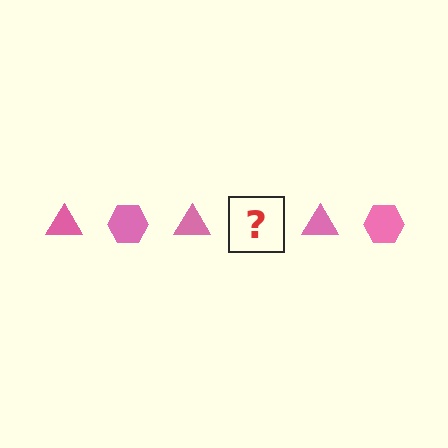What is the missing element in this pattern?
The missing element is a pink hexagon.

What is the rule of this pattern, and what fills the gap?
The rule is that the pattern cycles through triangle, hexagon shapes in pink. The gap should be filled with a pink hexagon.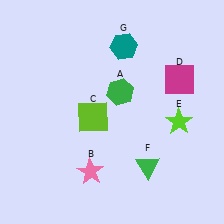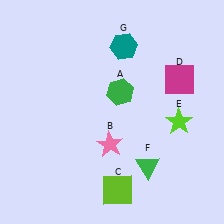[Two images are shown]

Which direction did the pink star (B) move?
The pink star (B) moved up.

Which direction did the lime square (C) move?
The lime square (C) moved down.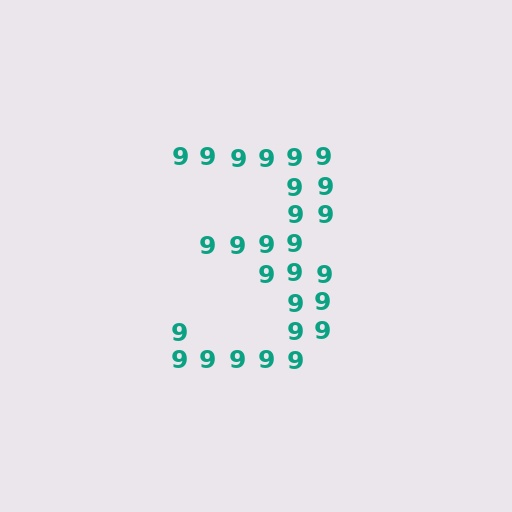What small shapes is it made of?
It is made of small digit 9's.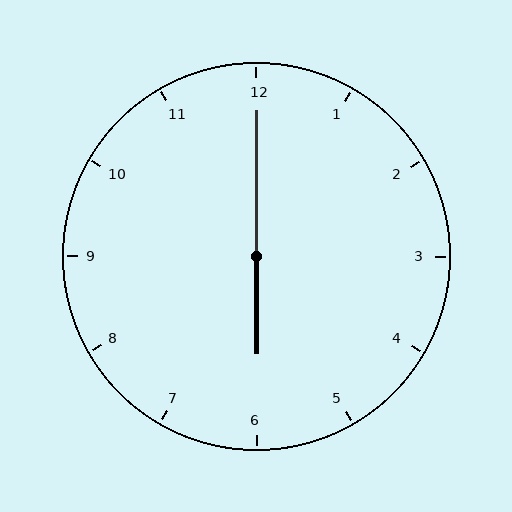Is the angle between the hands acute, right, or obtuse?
It is obtuse.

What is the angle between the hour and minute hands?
Approximately 180 degrees.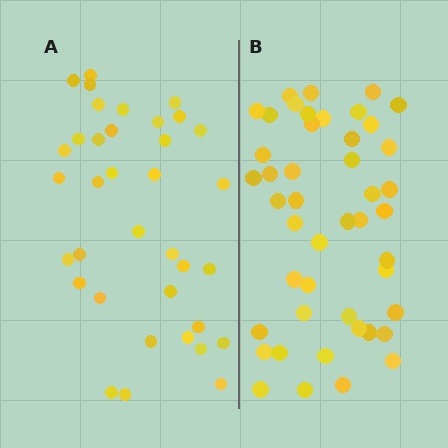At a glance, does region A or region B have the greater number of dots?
Region B (the right region) has more dots.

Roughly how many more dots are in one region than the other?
Region B has roughly 10 or so more dots than region A.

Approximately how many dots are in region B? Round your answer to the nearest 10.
About 50 dots. (The exact count is 46, which rounds to 50.)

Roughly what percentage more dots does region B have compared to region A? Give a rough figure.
About 30% more.